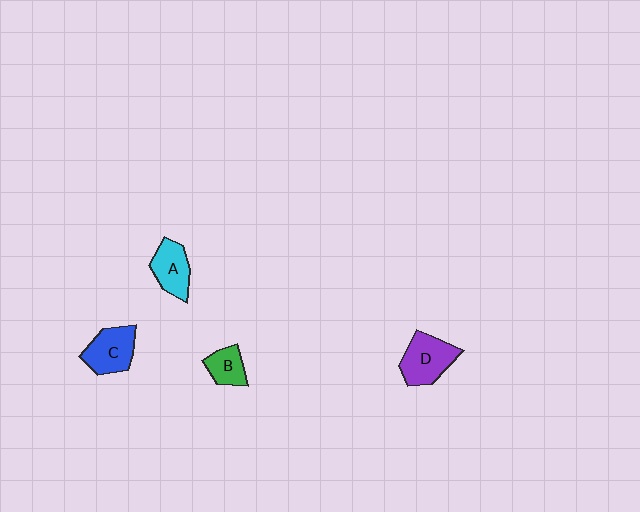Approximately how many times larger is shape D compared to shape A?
Approximately 1.3 times.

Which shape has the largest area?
Shape D (purple).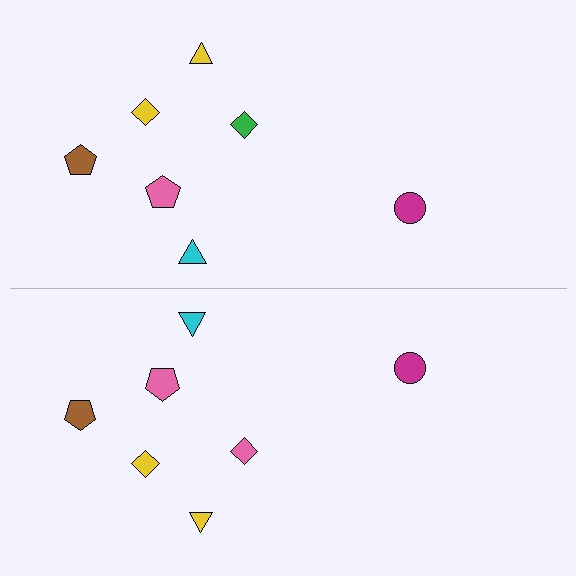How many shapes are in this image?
There are 14 shapes in this image.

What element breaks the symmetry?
The pink diamond on the bottom side breaks the symmetry — its mirror counterpart is green.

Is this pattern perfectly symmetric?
No, the pattern is not perfectly symmetric. The pink diamond on the bottom side breaks the symmetry — its mirror counterpart is green.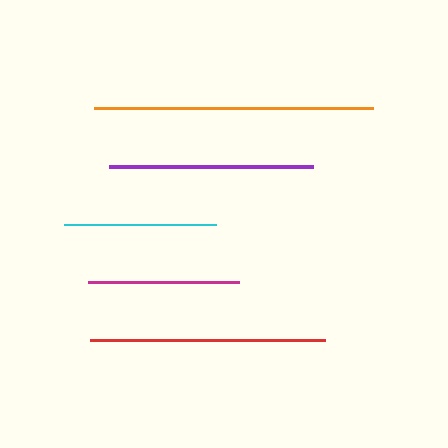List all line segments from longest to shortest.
From longest to shortest: orange, red, purple, cyan, magenta.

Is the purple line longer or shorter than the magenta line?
The purple line is longer than the magenta line.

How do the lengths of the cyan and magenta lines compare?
The cyan and magenta lines are approximately the same length.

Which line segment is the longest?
The orange line is the longest at approximately 279 pixels.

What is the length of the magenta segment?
The magenta segment is approximately 151 pixels long.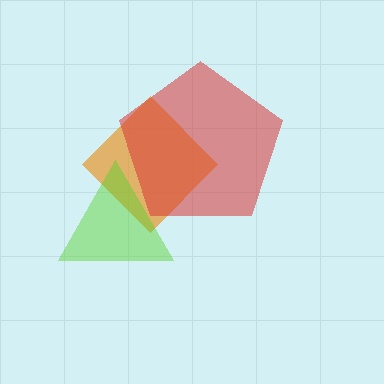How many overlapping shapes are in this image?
There are 3 overlapping shapes in the image.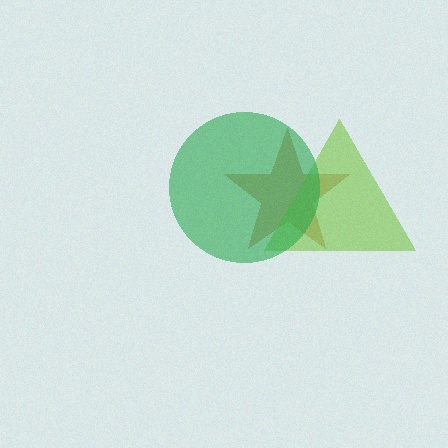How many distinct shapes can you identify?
There are 3 distinct shapes: a brown star, a lime triangle, a green circle.